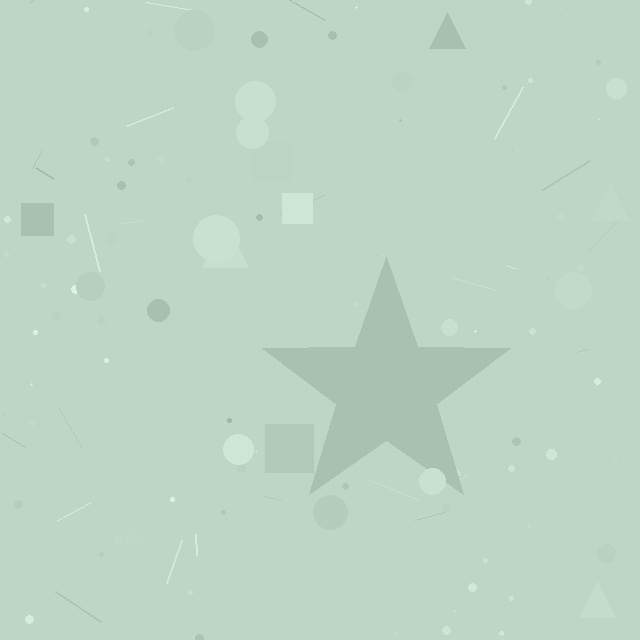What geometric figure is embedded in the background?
A star is embedded in the background.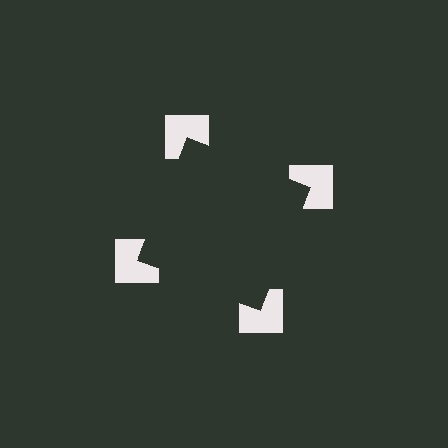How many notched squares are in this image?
There are 4 — one at each vertex of the illusory square.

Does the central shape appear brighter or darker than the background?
It typically appears slightly darker than the background, even though no actual brightness change is drawn.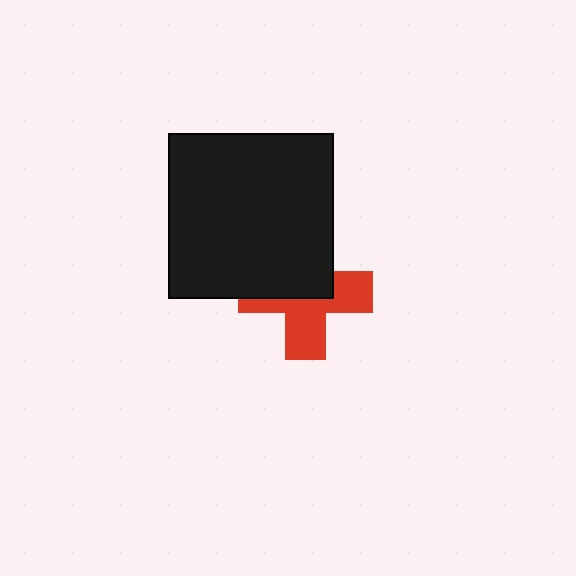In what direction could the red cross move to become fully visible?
The red cross could move down. That would shift it out from behind the black square entirely.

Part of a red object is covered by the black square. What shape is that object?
It is a cross.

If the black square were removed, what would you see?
You would see the complete red cross.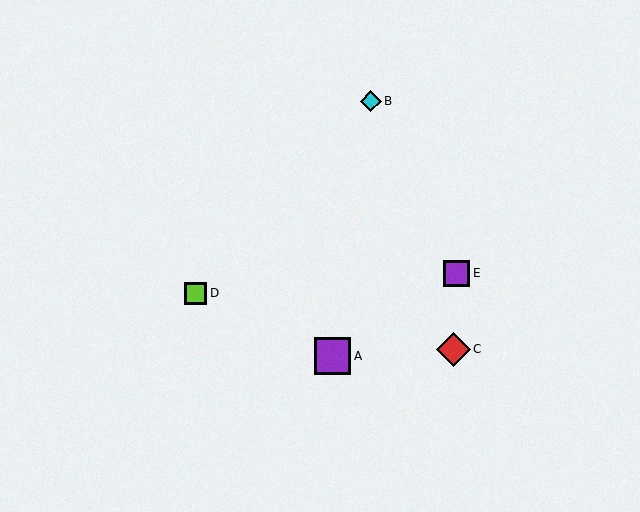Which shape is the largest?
The purple square (labeled A) is the largest.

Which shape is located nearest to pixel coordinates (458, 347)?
The red diamond (labeled C) at (453, 349) is nearest to that location.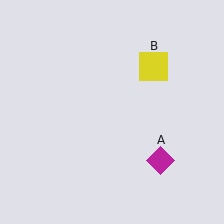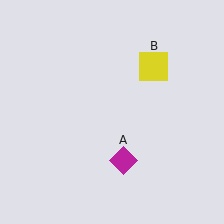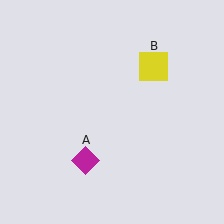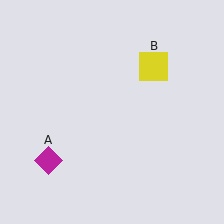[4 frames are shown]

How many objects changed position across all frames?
1 object changed position: magenta diamond (object A).